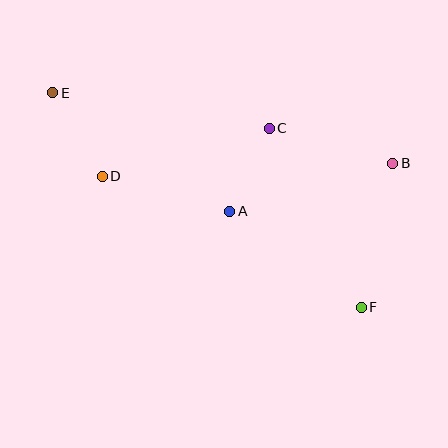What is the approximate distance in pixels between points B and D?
The distance between B and D is approximately 291 pixels.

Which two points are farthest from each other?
Points E and F are farthest from each other.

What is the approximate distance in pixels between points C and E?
The distance between C and E is approximately 220 pixels.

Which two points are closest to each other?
Points A and C are closest to each other.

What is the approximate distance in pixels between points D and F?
The distance between D and F is approximately 290 pixels.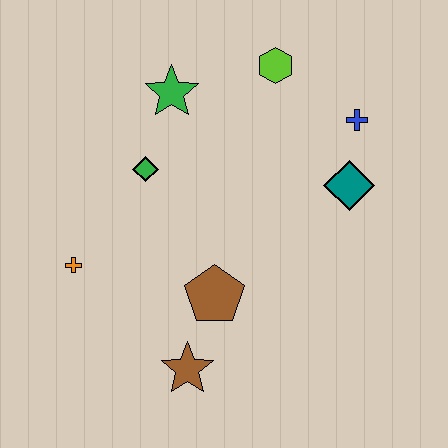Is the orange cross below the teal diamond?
Yes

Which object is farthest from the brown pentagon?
The lime hexagon is farthest from the brown pentagon.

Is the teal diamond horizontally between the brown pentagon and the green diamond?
No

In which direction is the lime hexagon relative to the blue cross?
The lime hexagon is to the left of the blue cross.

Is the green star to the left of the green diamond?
No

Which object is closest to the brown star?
The brown pentagon is closest to the brown star.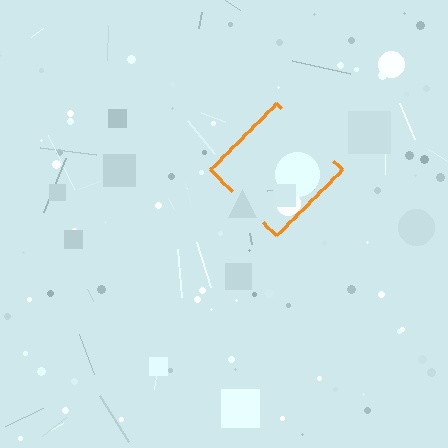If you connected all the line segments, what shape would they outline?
They would outline a diamond.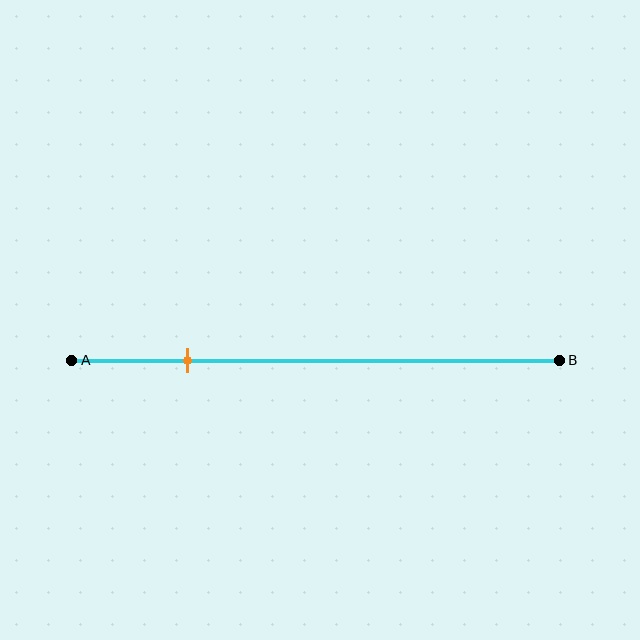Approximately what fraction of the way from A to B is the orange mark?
The orange mark is approximately 25% of the way from A to B.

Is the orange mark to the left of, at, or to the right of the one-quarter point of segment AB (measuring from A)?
The orange mark is approximately at the one-quarter point of segment AB.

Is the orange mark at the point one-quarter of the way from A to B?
Yes, the mark is approximately at the one-quarter point.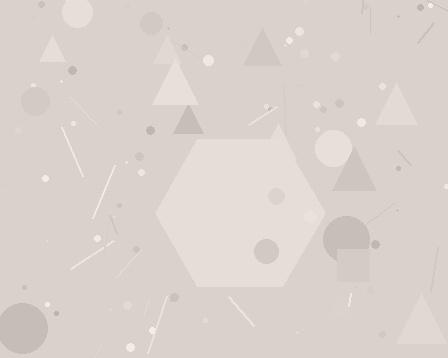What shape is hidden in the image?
A hexagon is hidden in the image.